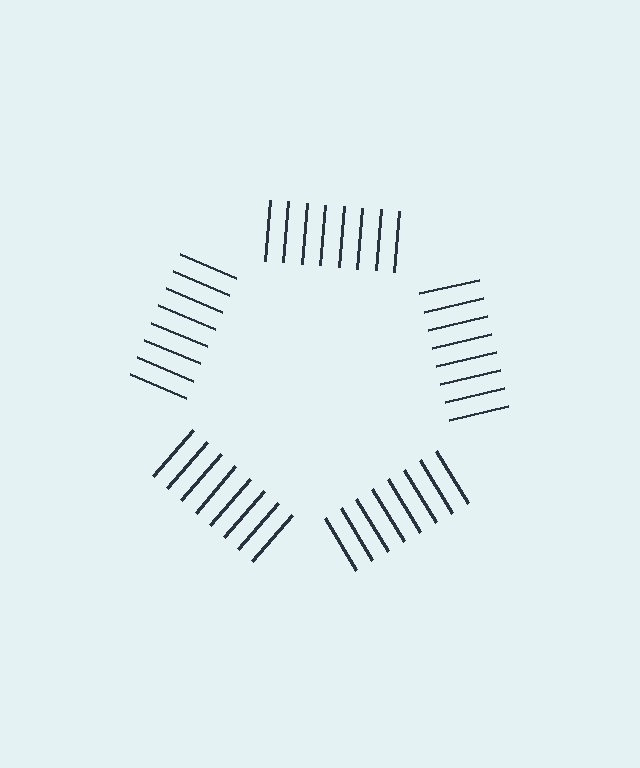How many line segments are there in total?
40 — 8 along each of the 5 edges.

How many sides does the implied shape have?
5 sides — the line-ends trace a pentagon.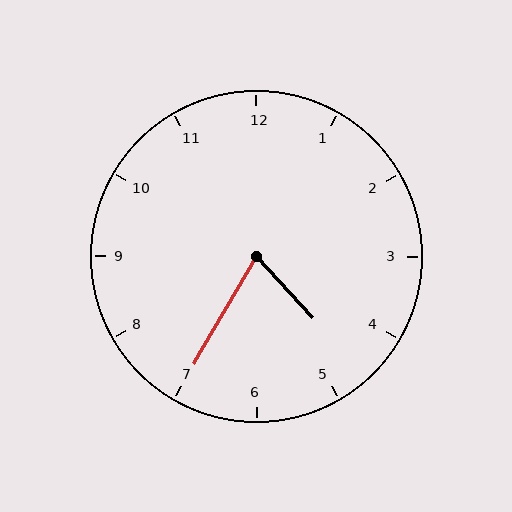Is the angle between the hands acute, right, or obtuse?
It is acute.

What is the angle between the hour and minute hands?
Approximately 72 degrees.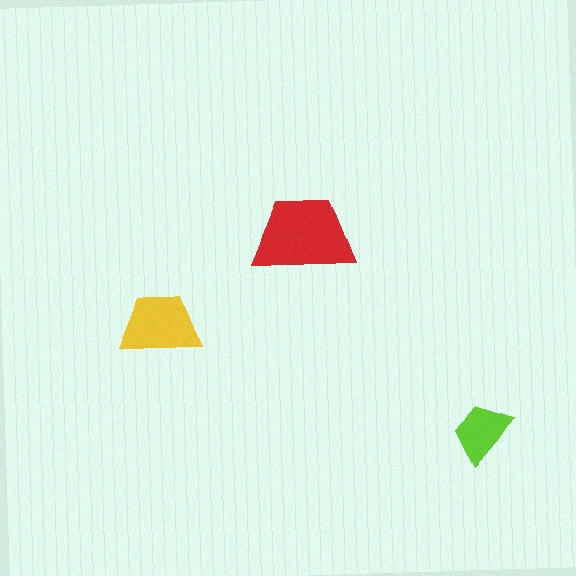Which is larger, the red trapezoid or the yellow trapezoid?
The red one.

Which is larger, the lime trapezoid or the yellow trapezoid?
The yellow one.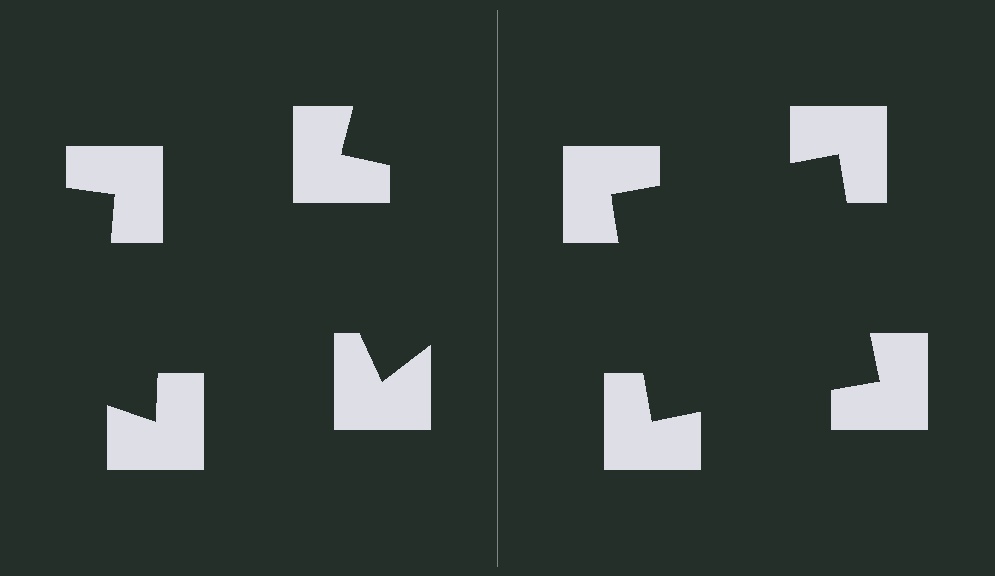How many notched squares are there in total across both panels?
8 — 4 on each side.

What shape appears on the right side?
An illusory square.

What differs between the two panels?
The notched squares are positioned identically on both sides; only the wedge orientations differ. On the right they align to a square; on the left they are misaligned.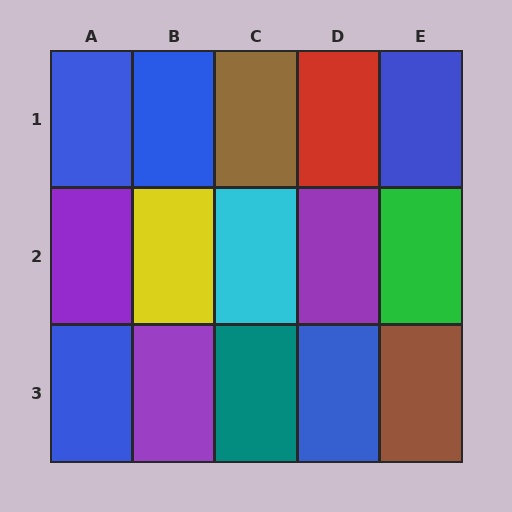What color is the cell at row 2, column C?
Cyan.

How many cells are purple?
3 cells are purple.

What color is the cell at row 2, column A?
Purple.